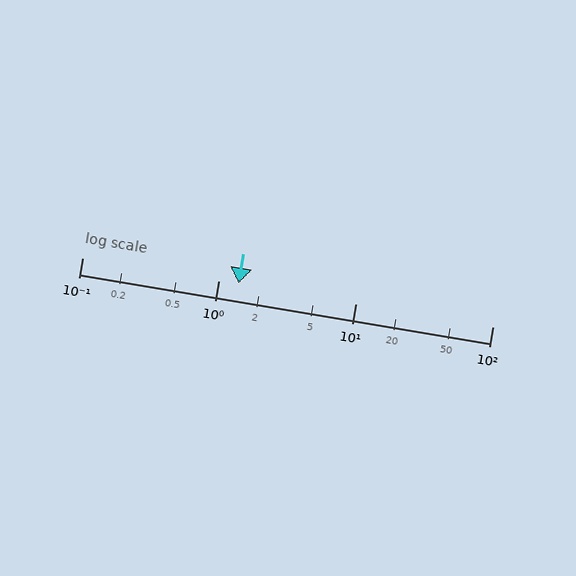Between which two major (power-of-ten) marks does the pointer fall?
The pointer is between 1 and 10.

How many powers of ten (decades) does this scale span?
The scale spans 3 decades, from 0.1 to 100.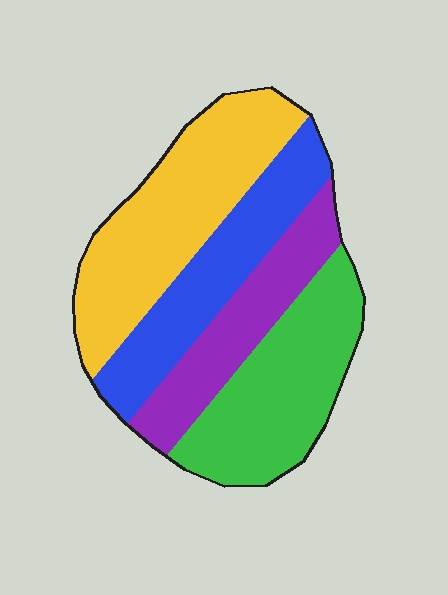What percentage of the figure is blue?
Blue takes up between a sixth and a third of the figure.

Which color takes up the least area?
Purple, at roughly 20%.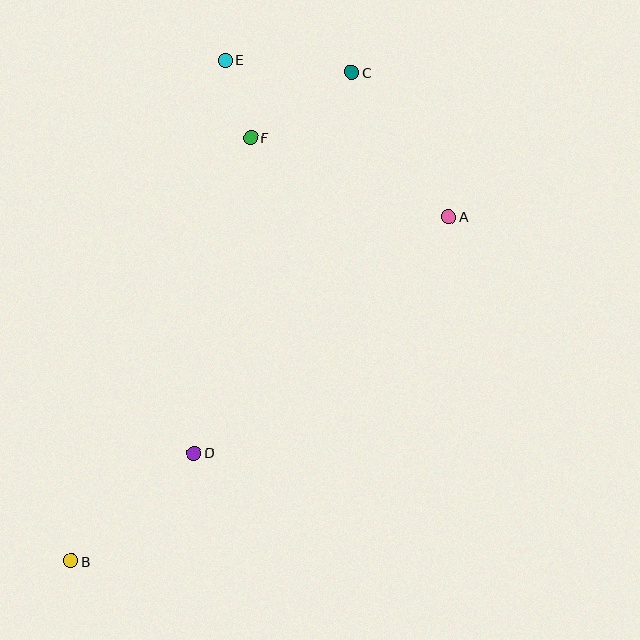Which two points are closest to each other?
Points E and F are closest to each other.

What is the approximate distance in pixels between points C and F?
The distance between C and F is approximately 120 pixels.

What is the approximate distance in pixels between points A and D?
The distance between A and D is approximately 347 pixels.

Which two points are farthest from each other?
Points B and C are farthest from each other.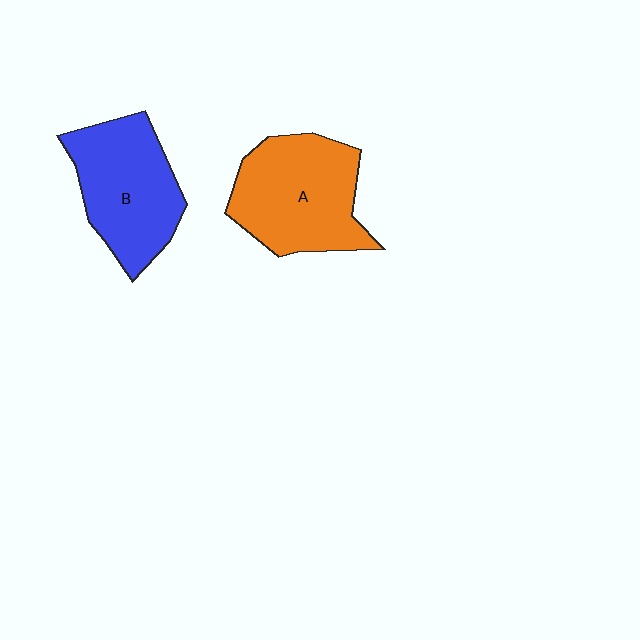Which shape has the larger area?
Shape A (orange).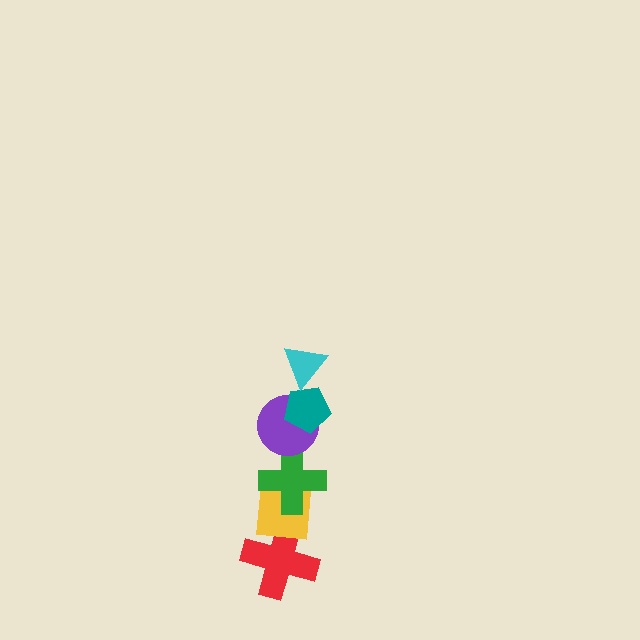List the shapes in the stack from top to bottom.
From top to bottom: the cyan triangle, the teal pentagon, the purple circle, the green cross, the yellow square, the red cross.